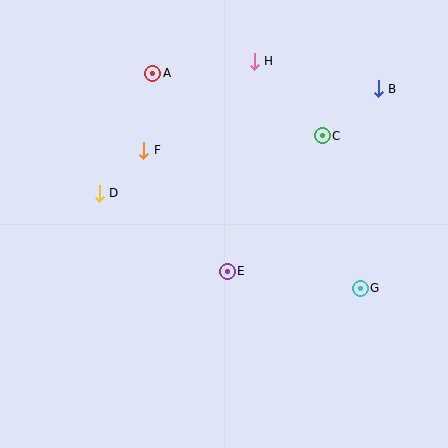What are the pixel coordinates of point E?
Point E is at (227, 271).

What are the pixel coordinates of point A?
Point A is at (153, 73).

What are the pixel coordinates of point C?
Point C is at (322, 136).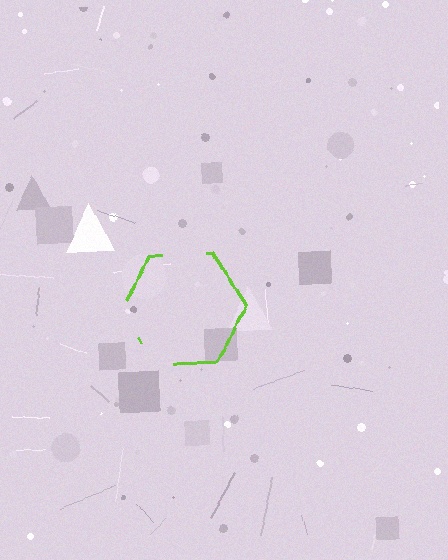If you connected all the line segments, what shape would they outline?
They would outline a hexagon.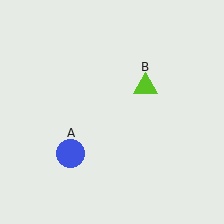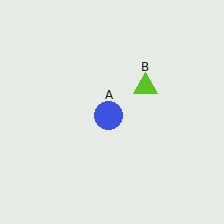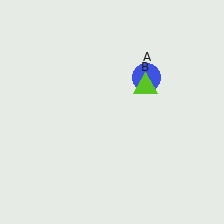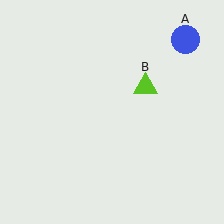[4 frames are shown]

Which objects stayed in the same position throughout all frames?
Lime triangle (object B) remained stationary.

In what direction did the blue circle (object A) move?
The blue circle (object A) moved up and to the right.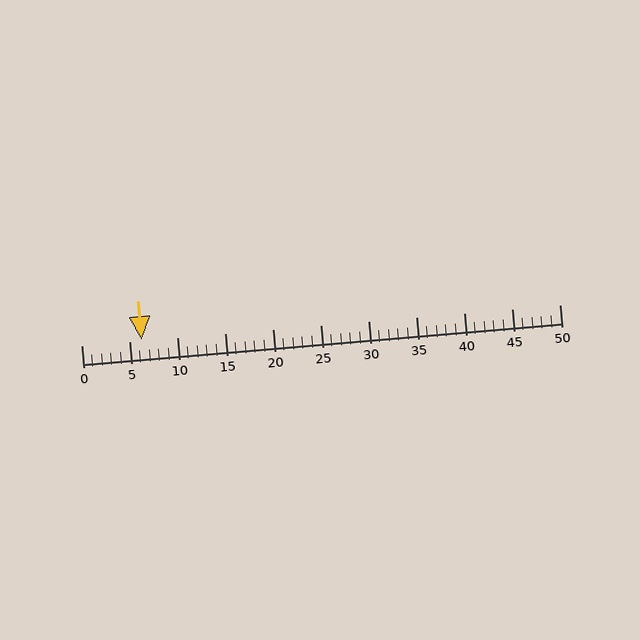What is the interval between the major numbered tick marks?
The major tick marks are spaced 5 units apart.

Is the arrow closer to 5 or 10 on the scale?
The arrow is closer to 5.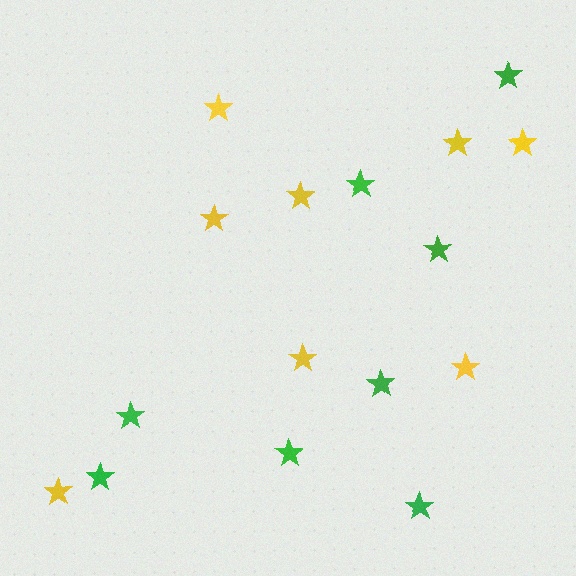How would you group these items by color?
There are 2 groups: one group of green stars (8) and one group of yellow stars (8).